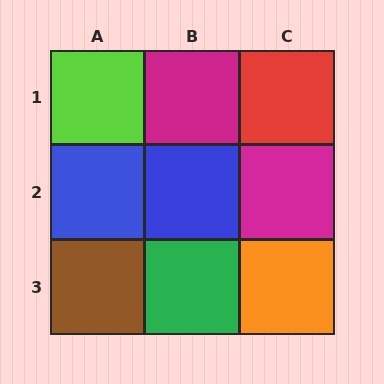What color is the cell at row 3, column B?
Green.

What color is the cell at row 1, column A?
Lime.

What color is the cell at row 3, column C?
Orange.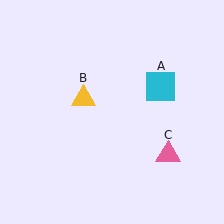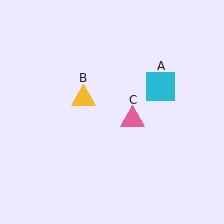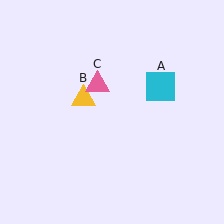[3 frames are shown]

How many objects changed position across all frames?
1 object changed position: pink triangle (object C).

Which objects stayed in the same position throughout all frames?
Cyan square (object A) and yellow triangle (object B) remained stationary.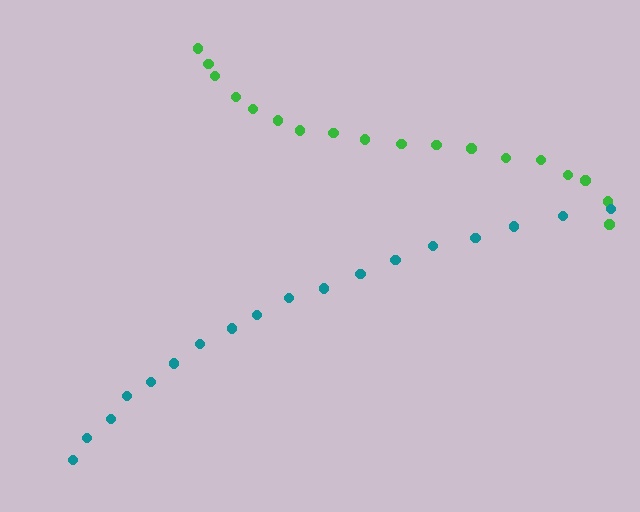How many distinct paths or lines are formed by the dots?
There are 2 distinct paths.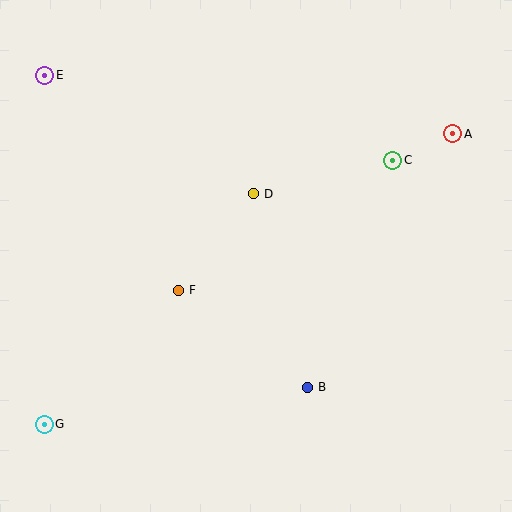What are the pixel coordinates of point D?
Point D is at (253, 194).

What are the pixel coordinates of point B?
Point B is at (307, 387).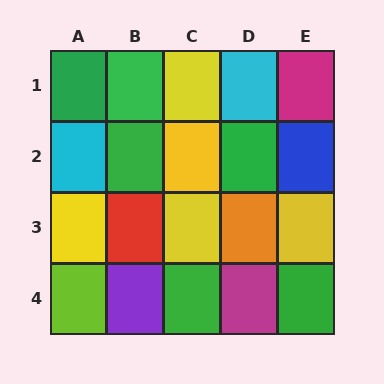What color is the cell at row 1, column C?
Yellow.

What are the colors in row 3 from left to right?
Yellow, red, yellow, orange, yellow.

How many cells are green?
6 cells are green.